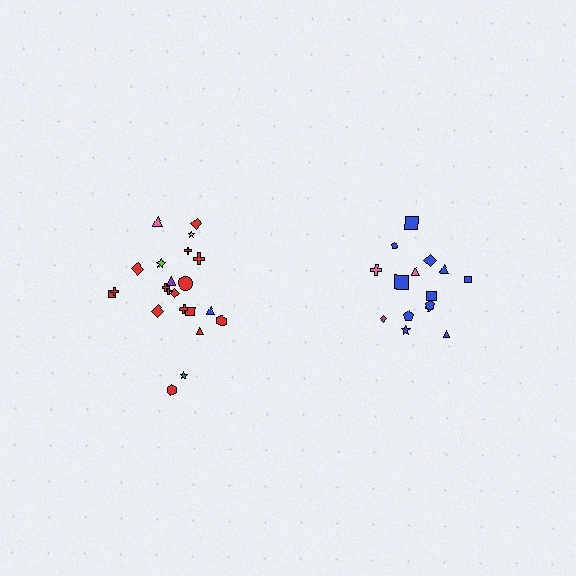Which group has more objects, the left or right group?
The left group.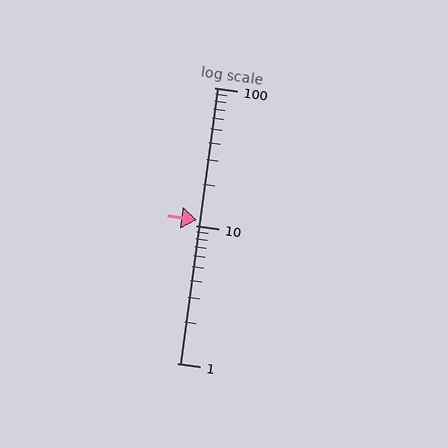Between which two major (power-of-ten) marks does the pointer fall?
The pointer is between 10 and 100.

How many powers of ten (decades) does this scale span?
The scale spans 2 decades, from 1 to 100.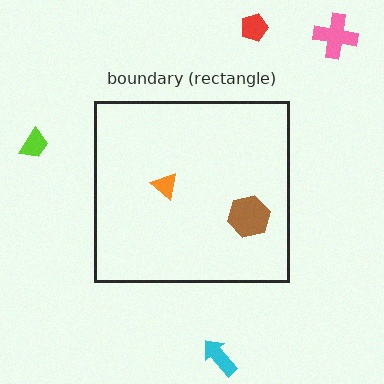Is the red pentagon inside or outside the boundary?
Outside.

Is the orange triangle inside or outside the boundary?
Inside.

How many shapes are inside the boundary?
2 inside, 4 outside.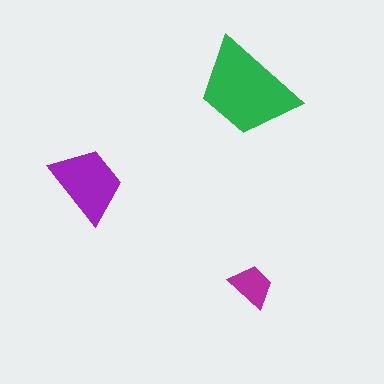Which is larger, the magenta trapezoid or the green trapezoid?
The green one.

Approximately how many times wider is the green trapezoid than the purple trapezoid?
About 1.5 times wider.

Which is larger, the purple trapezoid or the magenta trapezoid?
The purple one.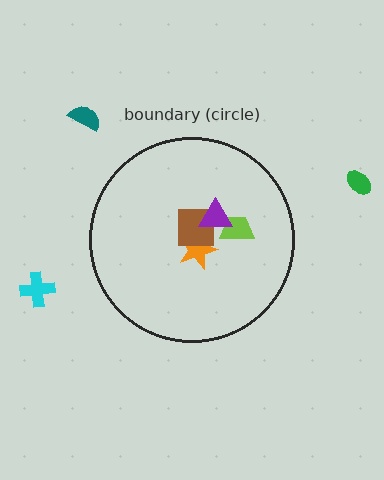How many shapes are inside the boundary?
4 inside, 3 outside.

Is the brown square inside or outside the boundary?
Inside.